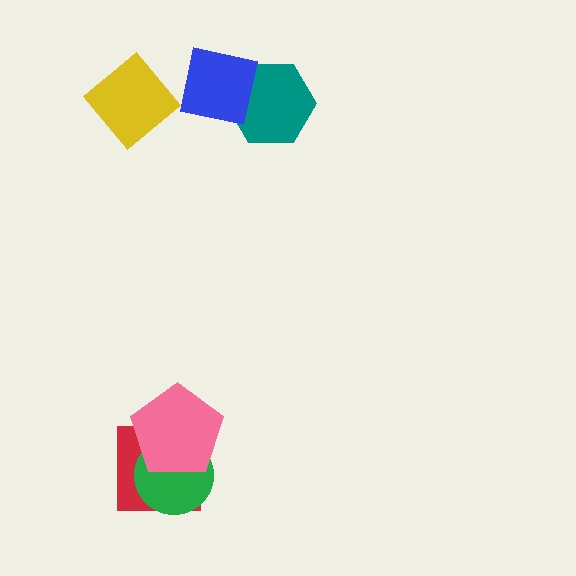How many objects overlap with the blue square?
1 object overlaps with the blue square.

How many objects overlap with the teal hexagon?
1 object overlaps with the teal hexagon.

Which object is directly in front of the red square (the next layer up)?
The green circle is directly in front of the red square.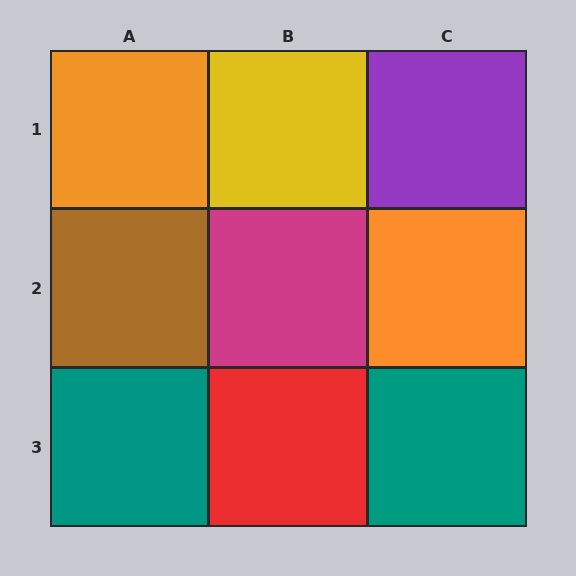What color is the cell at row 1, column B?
Yellow.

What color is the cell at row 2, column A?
Brown.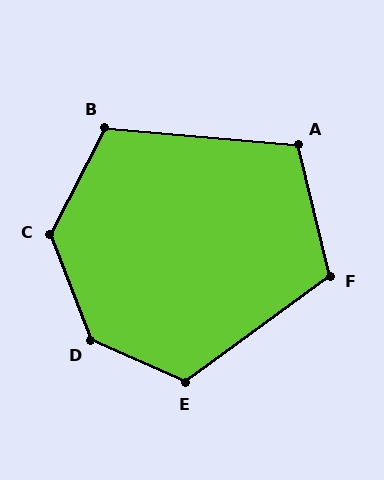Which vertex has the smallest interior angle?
A, at approximately 109 degrees.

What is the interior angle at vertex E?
Approximately 120 degrees (obtuse).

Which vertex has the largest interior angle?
D, at approximately 135 degrees.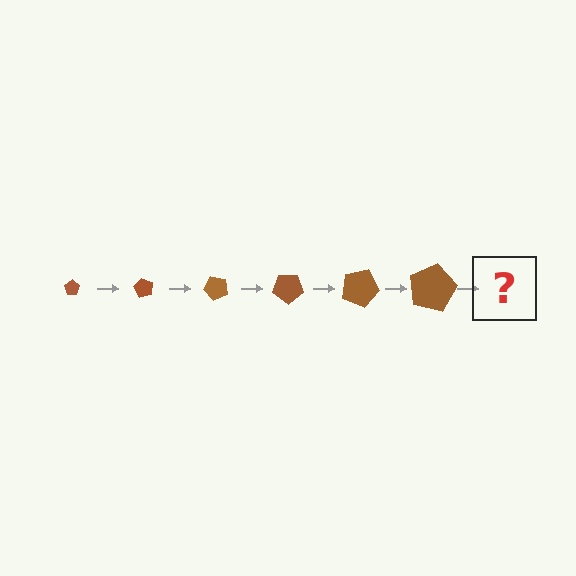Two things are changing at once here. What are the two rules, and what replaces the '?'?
The two rules are that the pentagon grows larger each step and it rotates 60 degrees each step. The '?' should be a pentagon, larger than the previous one and rotated 360 degrees from the start.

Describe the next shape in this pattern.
It should be a pentagon, larger than the previous one and rotated 360 degrees from the start.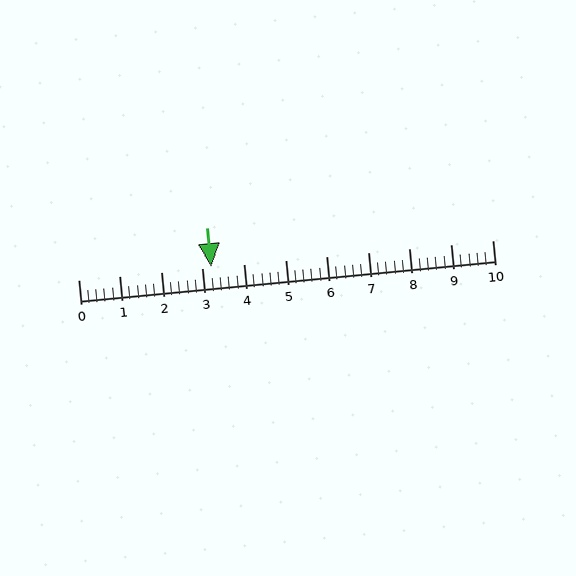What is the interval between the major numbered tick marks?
The major tick marks are spaced 1 units apart.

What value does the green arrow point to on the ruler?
The green arrow points to approximately 3.2.